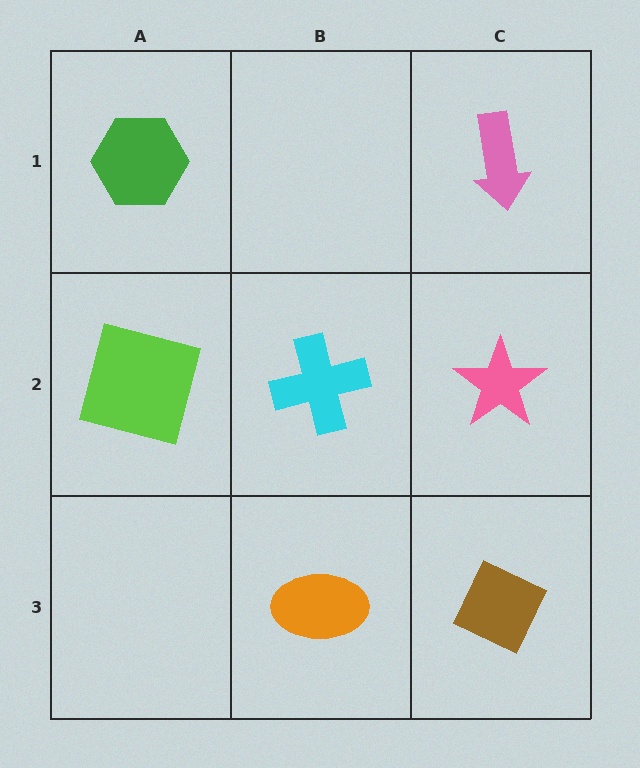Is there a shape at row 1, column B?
No, that cell is empty.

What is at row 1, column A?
A green hexagon.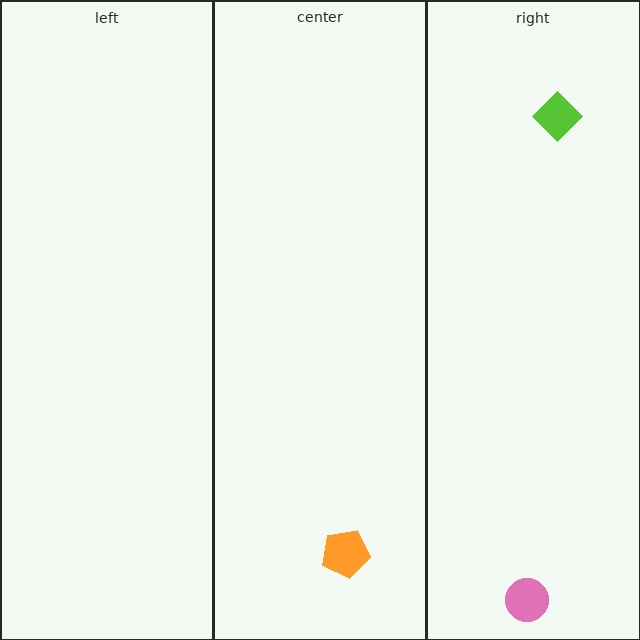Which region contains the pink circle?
The right region.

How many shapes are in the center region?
1.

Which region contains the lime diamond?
The right region.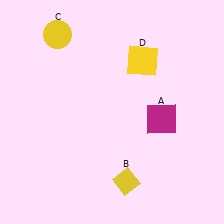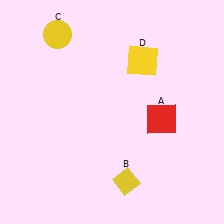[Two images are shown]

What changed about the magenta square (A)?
In Image 1, A is magenta. In Image 2, it changed to red.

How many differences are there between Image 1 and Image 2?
There is 1 difference between the two images.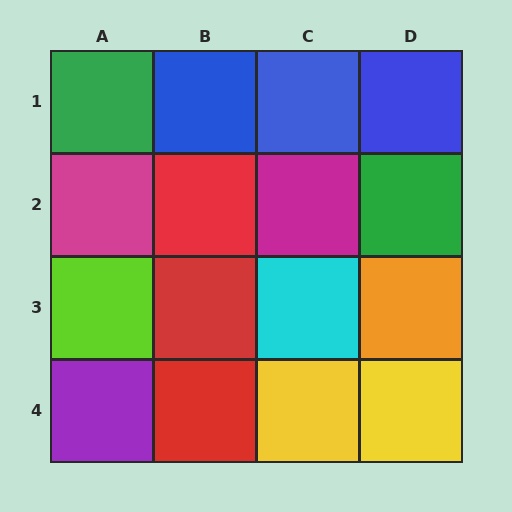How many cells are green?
2 cells are green.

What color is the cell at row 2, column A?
Magenta.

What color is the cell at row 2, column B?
Red.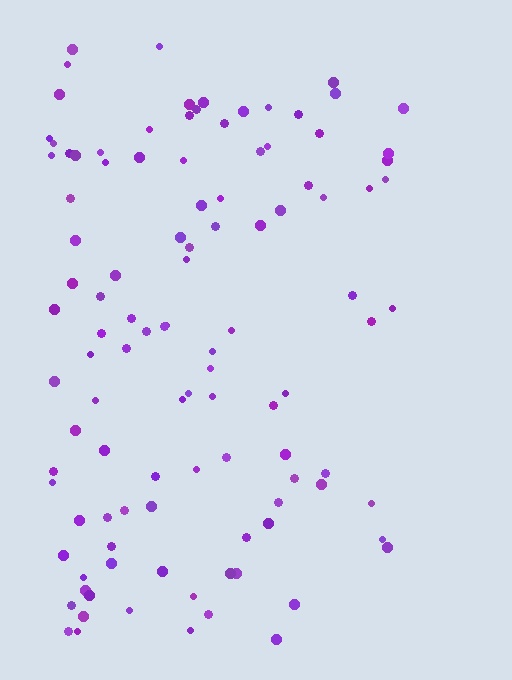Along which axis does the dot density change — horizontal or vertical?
Horizontal.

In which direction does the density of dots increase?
From right to left, with the left side densest.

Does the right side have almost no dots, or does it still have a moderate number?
Still a moderate number, just noticeably fewer than the left.